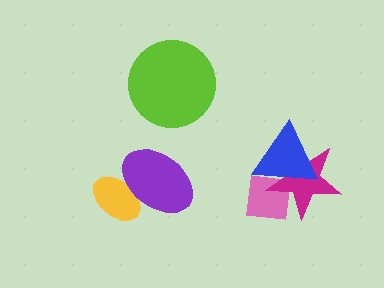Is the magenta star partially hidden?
Yes, it is partially covered by another shape.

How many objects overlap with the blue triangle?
2 objects overlap with the blue triangle.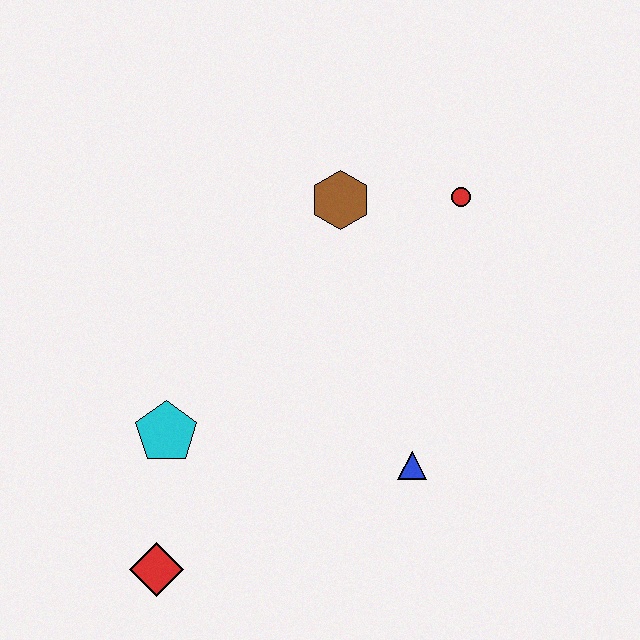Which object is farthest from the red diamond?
The red circle is farthest from the red diamond.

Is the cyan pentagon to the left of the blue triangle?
Yes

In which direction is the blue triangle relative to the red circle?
The blue triangle is below the red circle.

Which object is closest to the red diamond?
The cyan pentagon is closest to the red diamond.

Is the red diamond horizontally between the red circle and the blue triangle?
No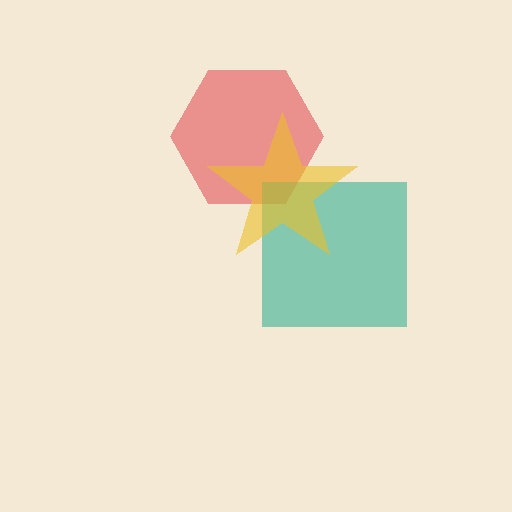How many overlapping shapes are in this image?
There are 3 overlapping shapes in the image.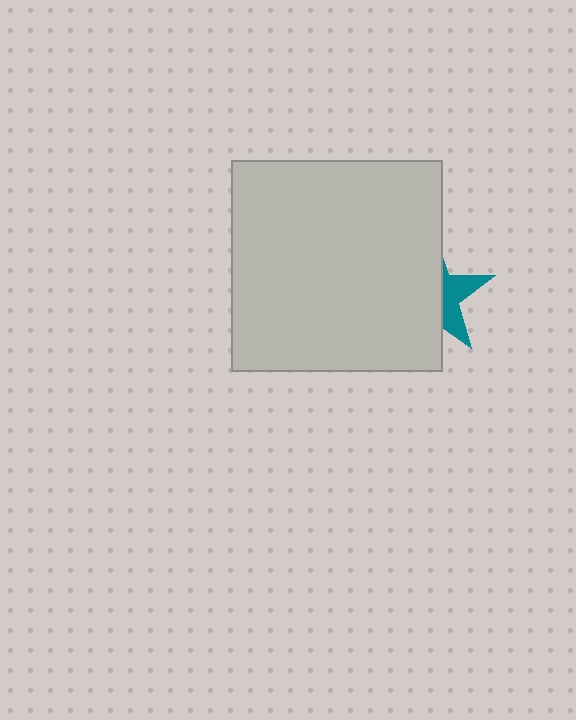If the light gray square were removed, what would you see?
You would see the complete teal star.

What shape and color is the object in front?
The object in front is a light gray square.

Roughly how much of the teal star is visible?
A small part of it is visible (roughly 34%).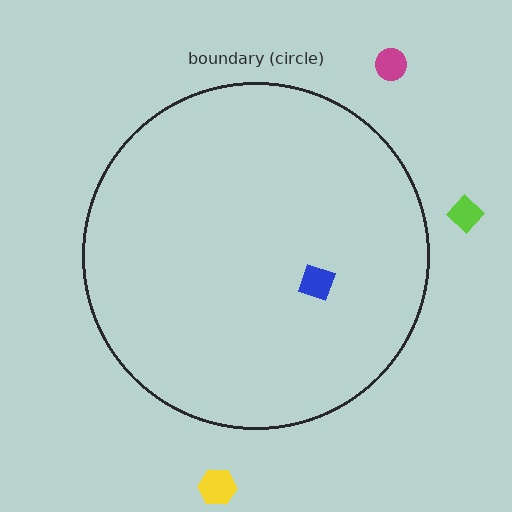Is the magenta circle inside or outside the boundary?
Outside.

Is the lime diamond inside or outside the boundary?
Outside.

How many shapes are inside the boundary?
1 inside, 3 outside.